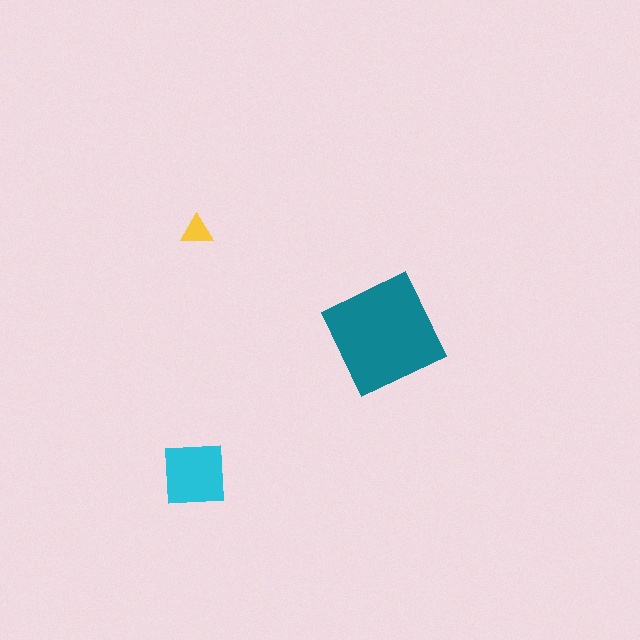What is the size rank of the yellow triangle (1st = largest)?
3rd.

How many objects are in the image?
There are 3 objects in the image.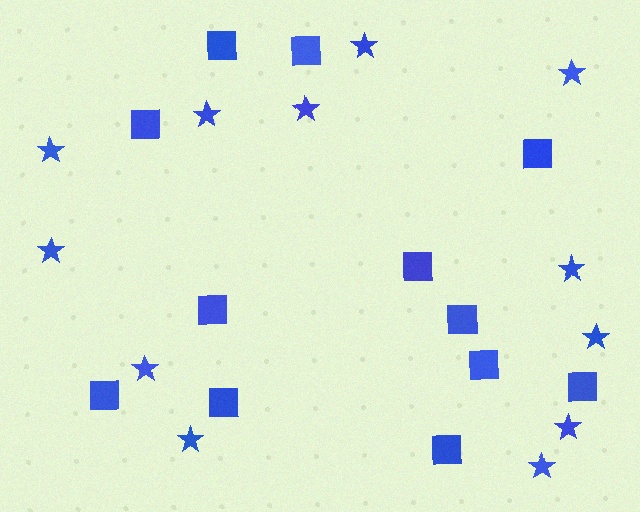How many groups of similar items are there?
There are 2 groups: one group of squares (12) and one group of stars (12).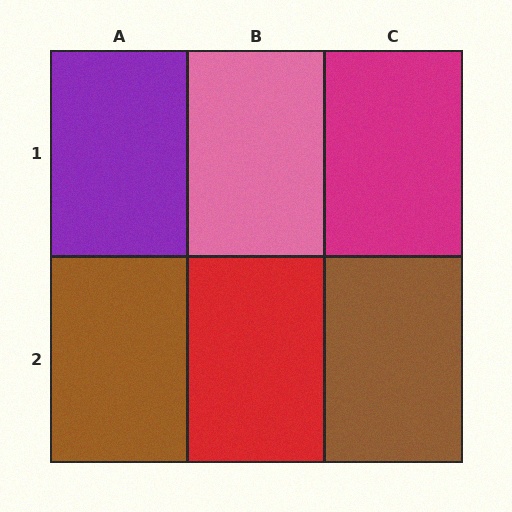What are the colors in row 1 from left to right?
Purple, pink, magenta.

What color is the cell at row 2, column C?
Brown.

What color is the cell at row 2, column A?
Brown.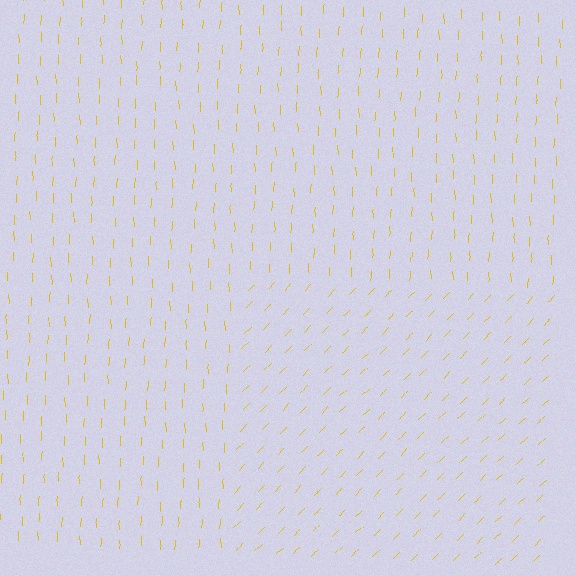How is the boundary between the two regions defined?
The boundary is defined purely by a change in line orientation (approximately 45 degrees difference). All lines are the same color and thickness.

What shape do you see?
I see a rectangle.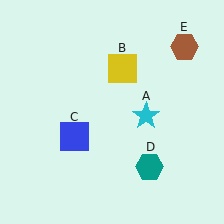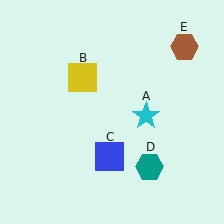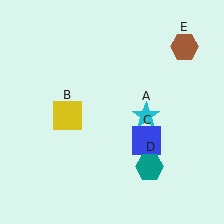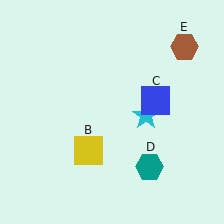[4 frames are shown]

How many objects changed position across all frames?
2 objects changed position: yellow square (object B), blue square (object C).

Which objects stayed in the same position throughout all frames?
Cyan star (object A) and teal hexagon (object D) and brown hexagon (object E) remained stationary.